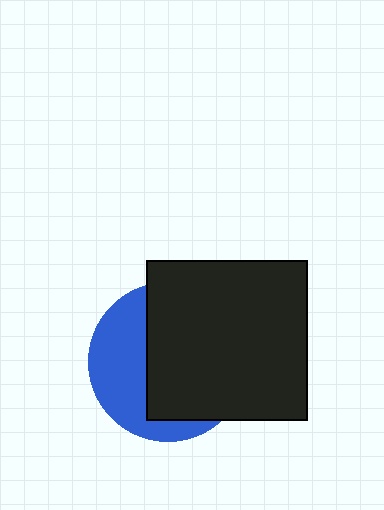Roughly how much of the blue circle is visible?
A small part of it is visible (roughly 38%).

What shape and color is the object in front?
The object in front is a black square.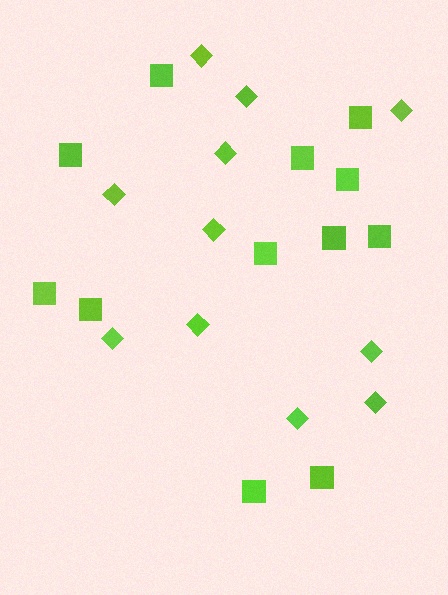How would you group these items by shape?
There are 2 groups: one group of squares (12) and one group of diamonds (11).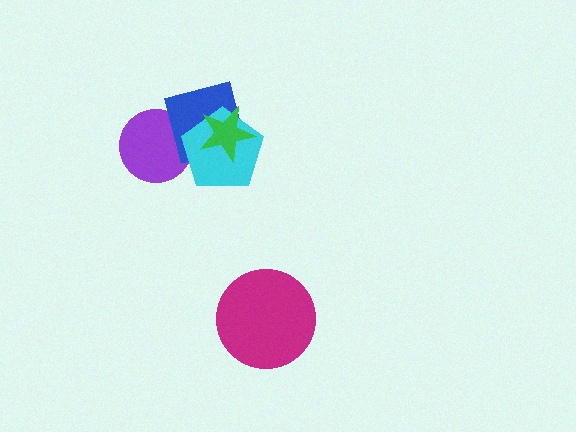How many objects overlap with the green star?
2 objects overlap with the green star.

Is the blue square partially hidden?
Yes, it is partially covered by another shape.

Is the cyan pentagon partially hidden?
Yes, it is partially covered by another shape.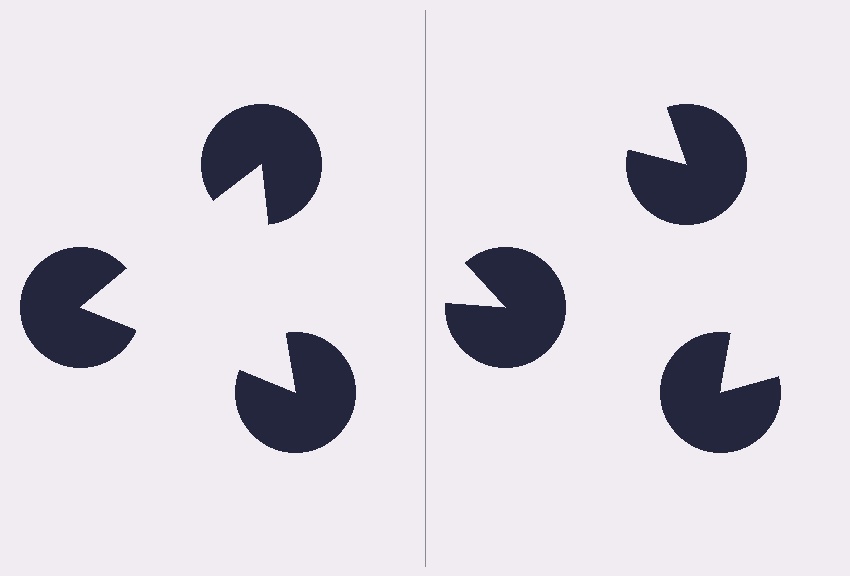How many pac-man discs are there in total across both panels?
6 — 3 on each side.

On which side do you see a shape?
An illusory triangle appears on the left side. On the right side the wedge cuts are rotated, so no coherent shape forms.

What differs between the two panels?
The pac-man discs are positioned identically on both sides; only the wedge orientations differ. On the left they align to a triangle; on the right they are misaligned.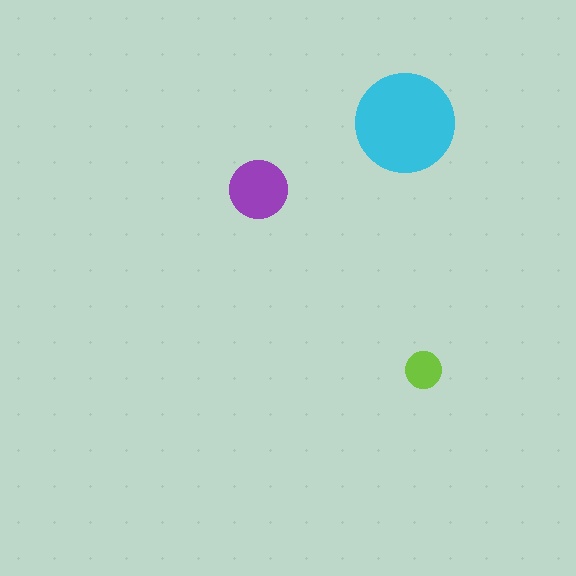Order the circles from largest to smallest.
the cyan one, the purple one, the lime one.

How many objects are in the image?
There are 3 objects in the image.